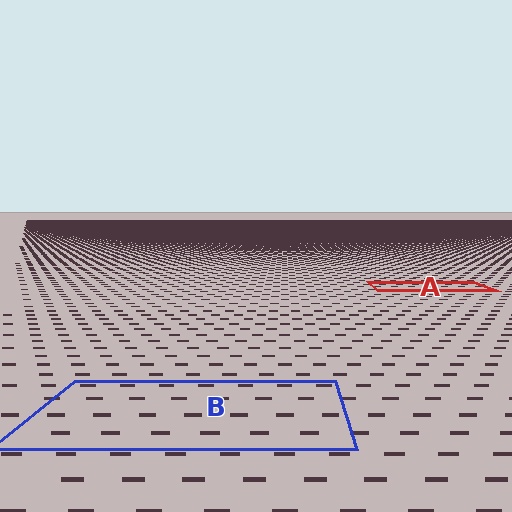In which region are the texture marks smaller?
The texture marks are smaller in region A, because it is farther away.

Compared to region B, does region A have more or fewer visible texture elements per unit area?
Region A has more texture elements per unit area — they are packed more densely because it is farther away.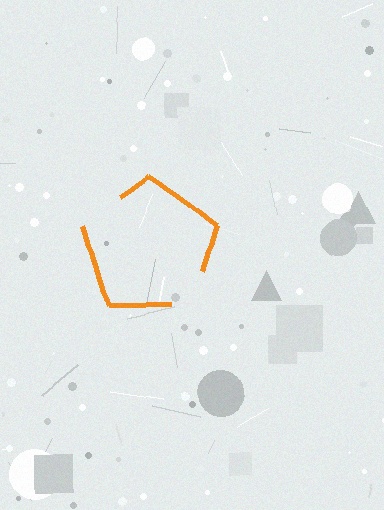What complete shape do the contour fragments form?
The contour fragments form a pentagon.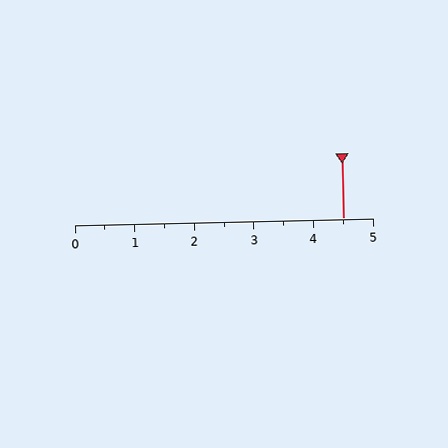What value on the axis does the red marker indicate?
The marker indicates approximately 4.5.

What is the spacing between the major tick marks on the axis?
The major ticks are spaced 1 apart.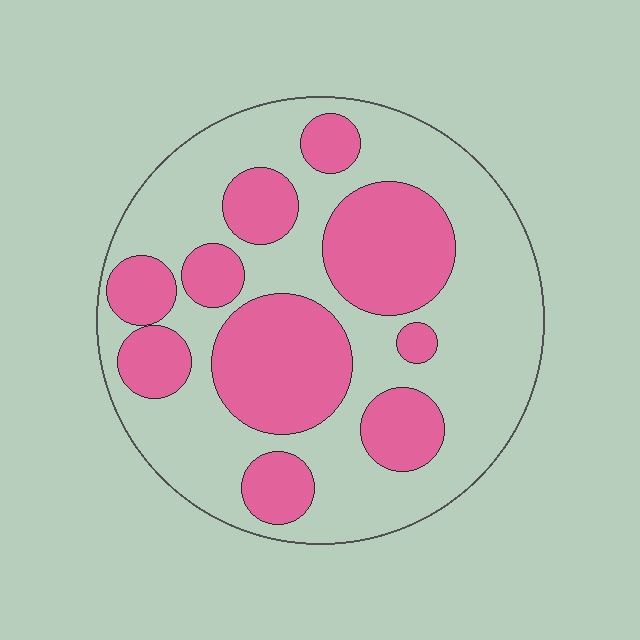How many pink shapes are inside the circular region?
10.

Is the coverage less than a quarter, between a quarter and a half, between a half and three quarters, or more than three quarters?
Between a quarter and a half.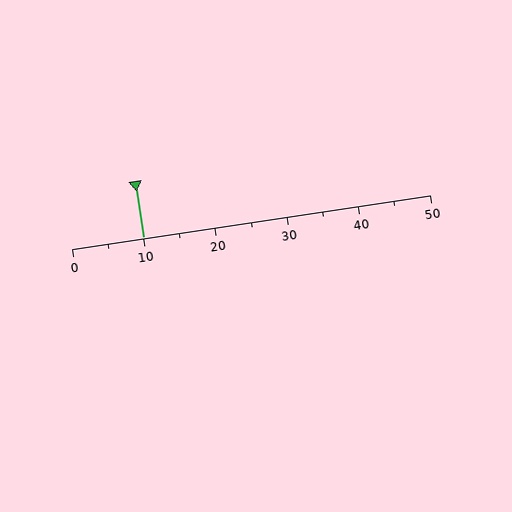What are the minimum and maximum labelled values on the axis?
The axis runs from 0 to 50.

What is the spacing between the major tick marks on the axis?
The major ticks are spaced 10 apart.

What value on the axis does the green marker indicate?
The marker indicates approximately 10.